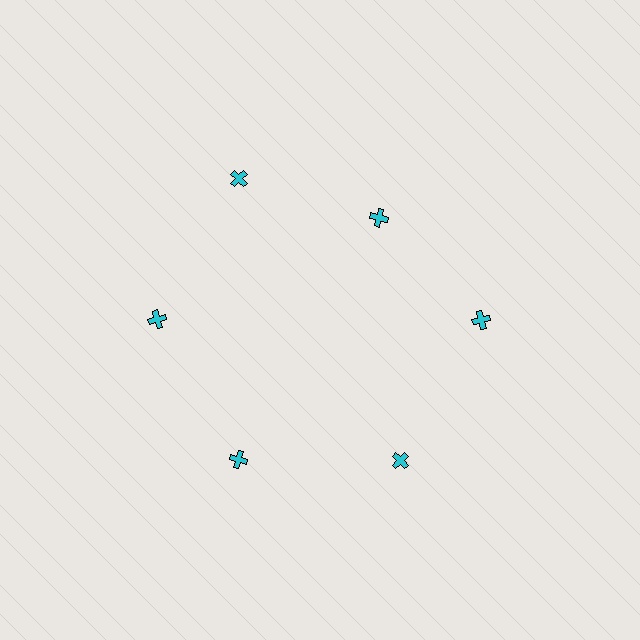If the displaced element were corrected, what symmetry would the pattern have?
It would have 6-fold rotational symmetry — the pattern would map onto itself every 60 degrees.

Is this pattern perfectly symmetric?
No. The 6 cyan crosses are arranged in a ring, but one element near the 1 o'clock position is pulled inward toward the center, breaking the 6-fold rotational symmetry.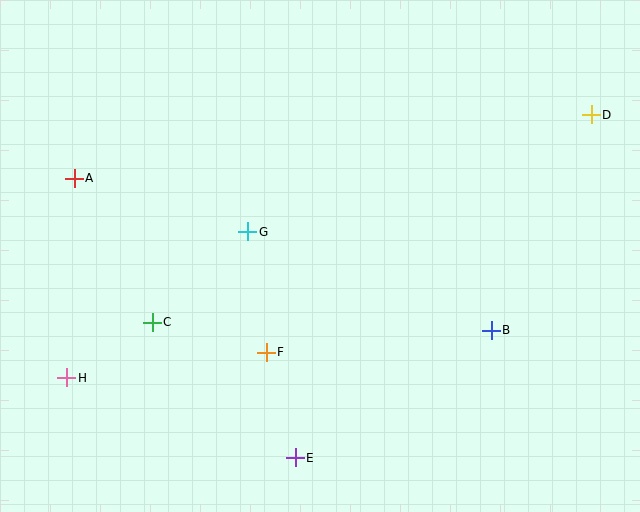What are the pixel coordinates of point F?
Point F is at (266, 352).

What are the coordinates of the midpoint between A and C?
The midpoint between A and C is at (113, 250).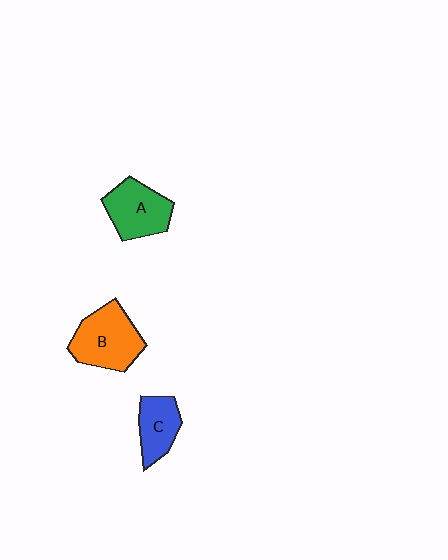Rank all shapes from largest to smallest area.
From largest to smallest: B (orange), A (green), C (blue).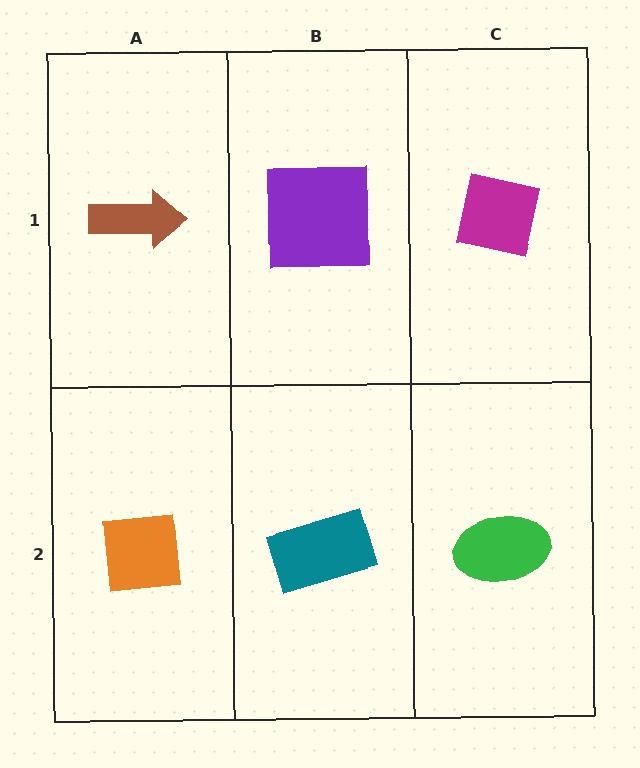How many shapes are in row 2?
3 shapes.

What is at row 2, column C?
A green ellipse.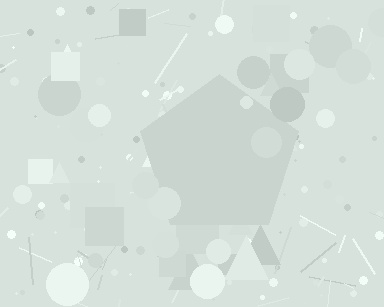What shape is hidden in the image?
A pentagon is hidden in the image.